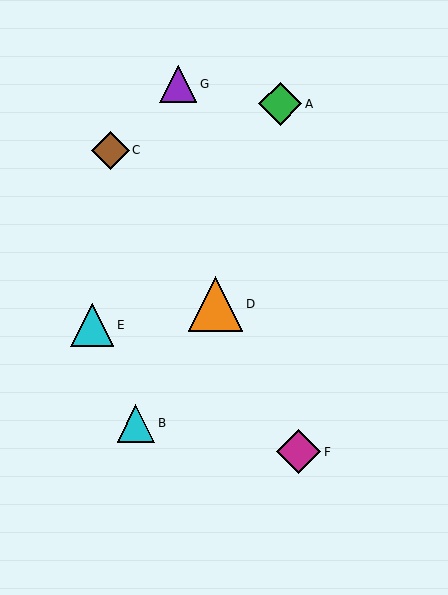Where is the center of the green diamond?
The center of the green diamond is at (280, 104).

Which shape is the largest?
The orange triangle (labeled D) is the largest.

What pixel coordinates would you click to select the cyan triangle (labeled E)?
Click at (92, 325) to select the cyan triangle E.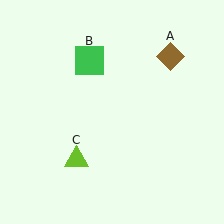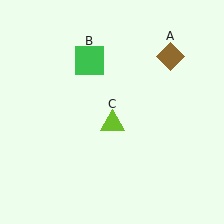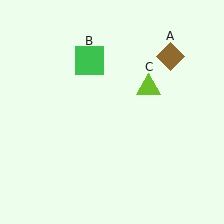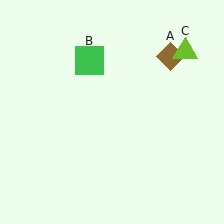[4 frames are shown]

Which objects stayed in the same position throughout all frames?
Brown diamond (object A) and green square (object B) remained stationary.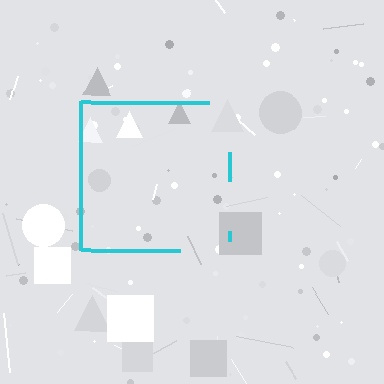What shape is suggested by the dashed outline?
The dashed outline suggests a square.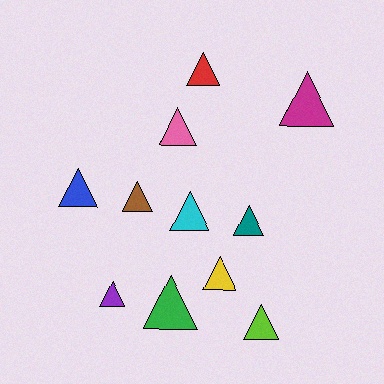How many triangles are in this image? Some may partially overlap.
There are 11 triangles.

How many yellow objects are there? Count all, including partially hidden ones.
There is 1 yellow object.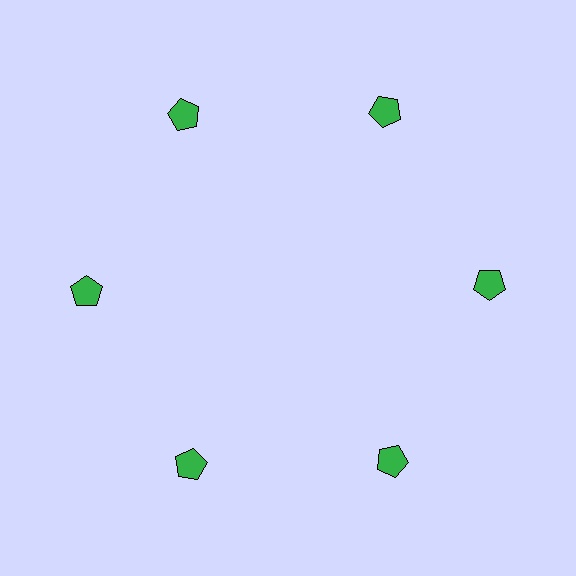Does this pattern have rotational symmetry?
Yes, this pattern has 6-fold rotational symmetry. It looks the same after rotating 60 degrees around the center.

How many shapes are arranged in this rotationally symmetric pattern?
There are 6 shapes, arranged in 6 groups of 1.